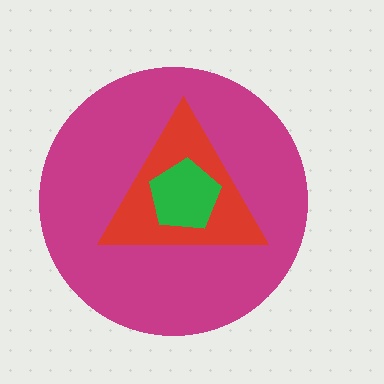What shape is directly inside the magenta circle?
The red triangle.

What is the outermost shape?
The magenta circle.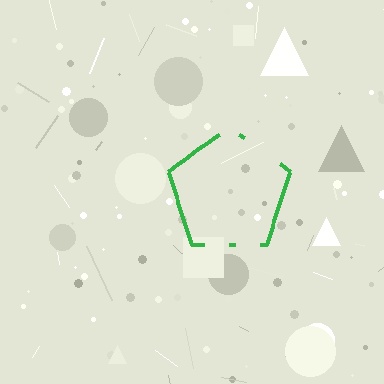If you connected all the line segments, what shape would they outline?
They would outline a pentagon.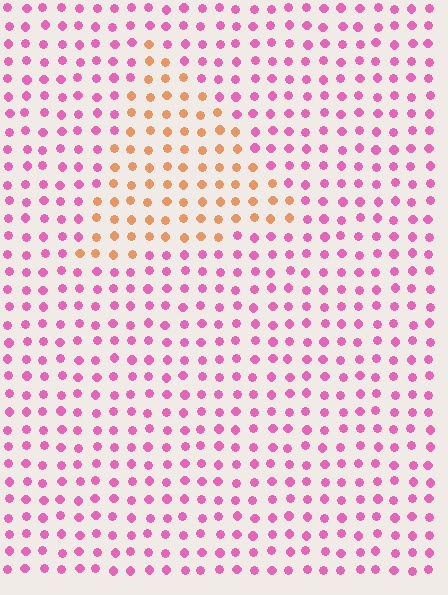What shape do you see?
I see a triangle.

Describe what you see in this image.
The image is filled with small pink elements in a uniform arrangement. A triangle-shaped region is visible where the elements are tinted to a slightly different hue, forming a subtle color boundary.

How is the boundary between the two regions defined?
The boundary is defined purely by a slight shift in hue (about 63 degrees). Spacing, size, and orientation are identical on both sides.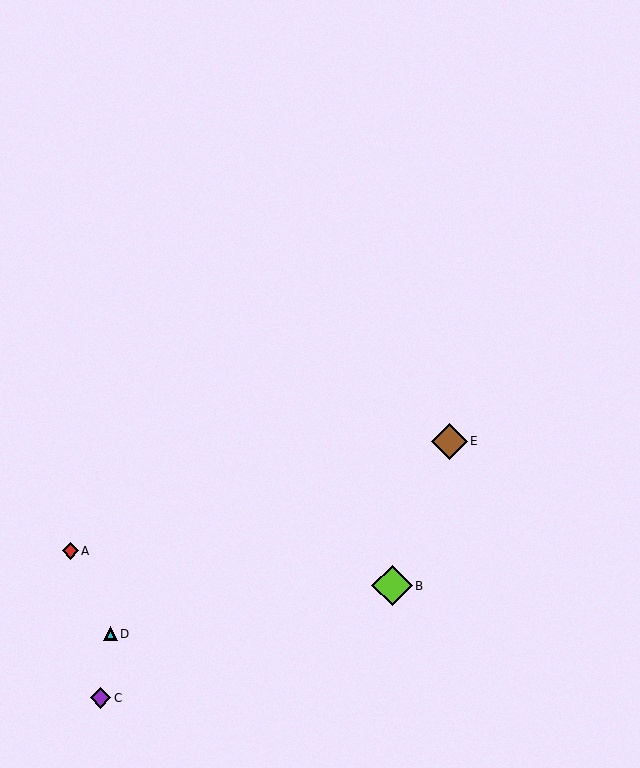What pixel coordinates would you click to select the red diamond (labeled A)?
Click at (70, 551) to select the red diamond A.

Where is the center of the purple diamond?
The center of the purple diamond is at (100, 698).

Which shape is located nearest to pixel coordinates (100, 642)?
The cyan triangle (labeled D) at (110, 634) is nearest to that location.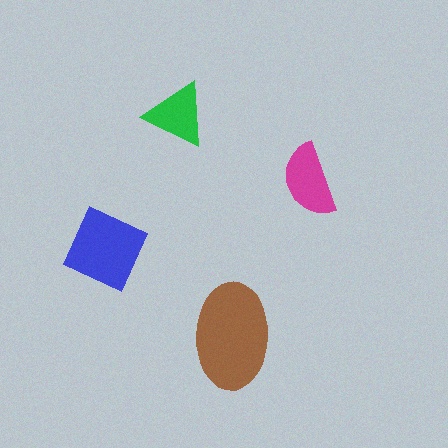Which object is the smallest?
The green triangle.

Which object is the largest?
The brown ellipse.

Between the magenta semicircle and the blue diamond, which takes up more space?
The blue diamond.